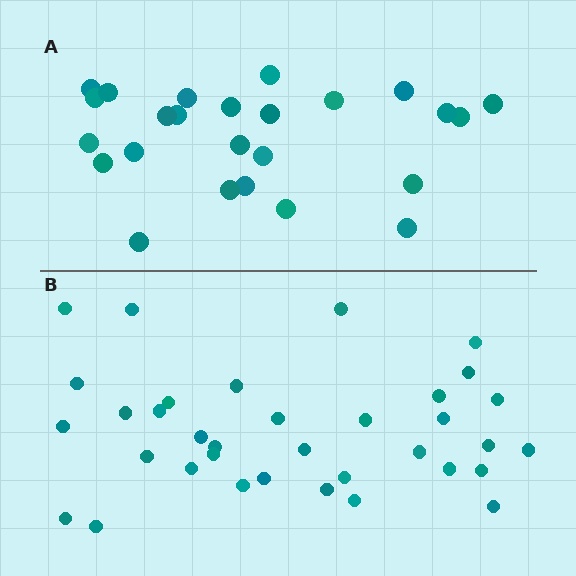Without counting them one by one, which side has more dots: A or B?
Region B (the bottom region) has more dots.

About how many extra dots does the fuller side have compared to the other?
Region B has roughly 10 or so more dots than region A.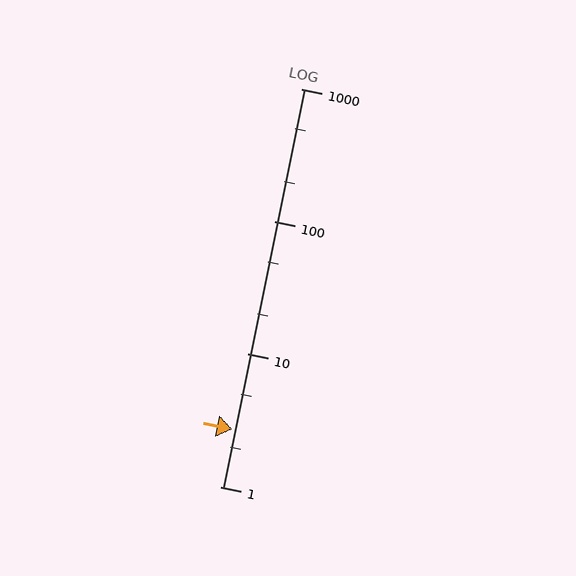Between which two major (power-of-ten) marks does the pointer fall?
The pointer is between 1 and 10.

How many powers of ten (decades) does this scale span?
The scale spans 3 decades, from 1 to 1000.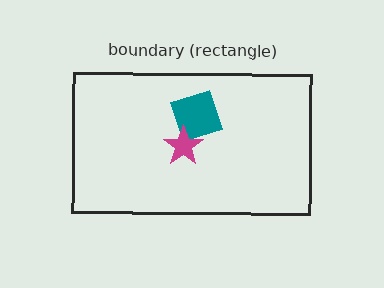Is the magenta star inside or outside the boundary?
Inside.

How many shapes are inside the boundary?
2 inside, 0 outside.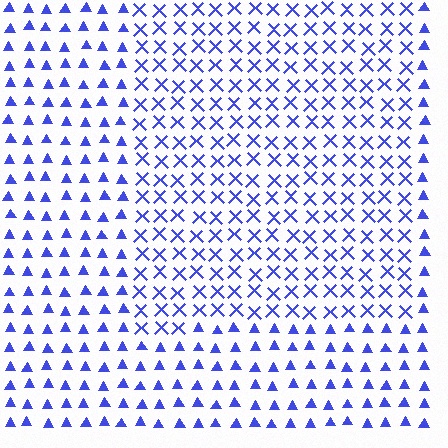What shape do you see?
I see a rectangle.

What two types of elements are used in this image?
The image uses X marks inside the rectangle region and triangles outside it.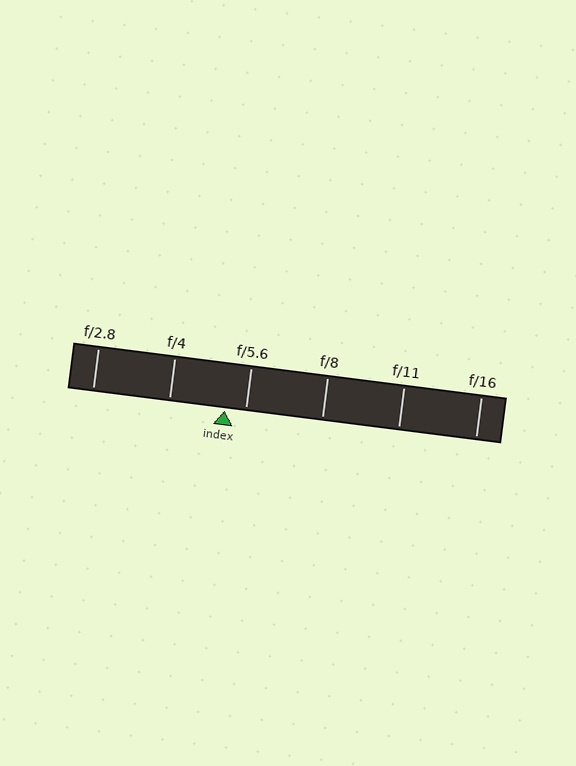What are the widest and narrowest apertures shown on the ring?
The widest aperture shown is f/2.8 and the narrowest is f/16.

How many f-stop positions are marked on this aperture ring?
There are 6 f-stop positions marked.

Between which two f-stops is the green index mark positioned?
The index mark is between f/4 and f/5.6.